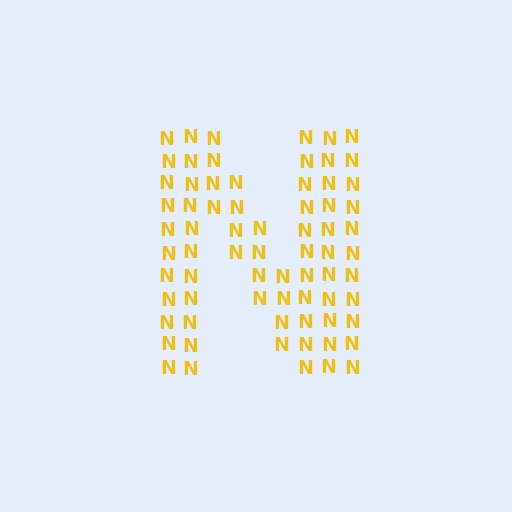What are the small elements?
The small elements are letter N's.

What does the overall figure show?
The overall figure shows the letter N.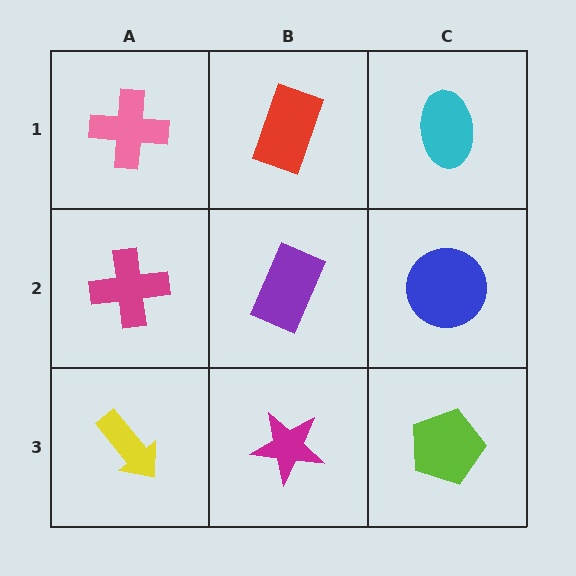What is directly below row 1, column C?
A blue circle.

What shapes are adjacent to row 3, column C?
A blue circle (row 2, column C), a magenta star (row 3, column B).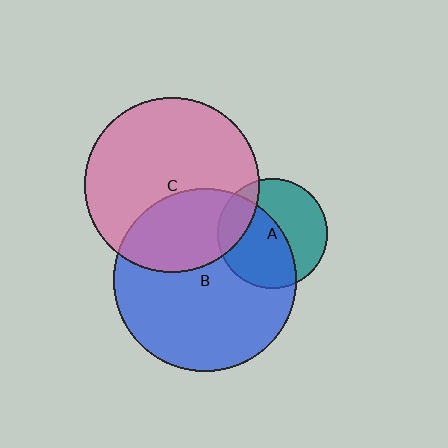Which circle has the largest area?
Circle B (blue).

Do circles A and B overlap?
Yes.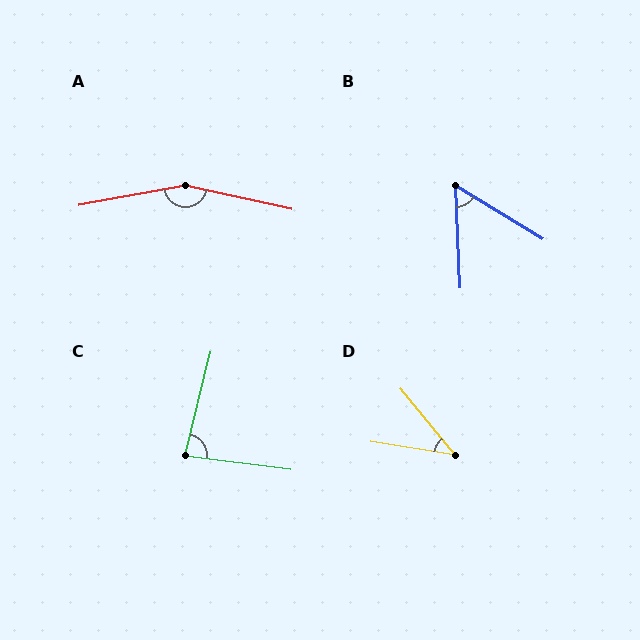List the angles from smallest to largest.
D (42°), B (56°), C (83°), A (157°).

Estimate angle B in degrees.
Approximately 56 degrees.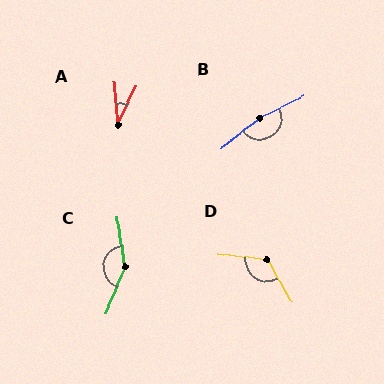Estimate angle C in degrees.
Approximately 149 degrees.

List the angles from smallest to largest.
A (29°), D (126°), C (149°), B (168°).